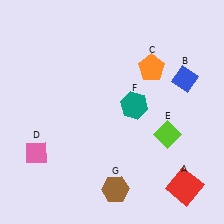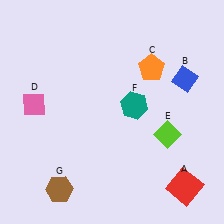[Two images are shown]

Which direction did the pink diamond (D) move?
The pink diamond (D) moved up.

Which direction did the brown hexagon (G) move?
The brown hexagon (G) moved left.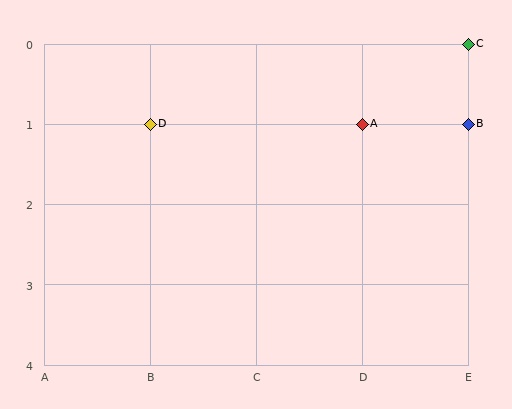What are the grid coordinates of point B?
Point B is at grid coordinates (E, 1).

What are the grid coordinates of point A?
Point A is at grid coordinates (D, 1).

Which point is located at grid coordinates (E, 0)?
Point C is at (E, 0).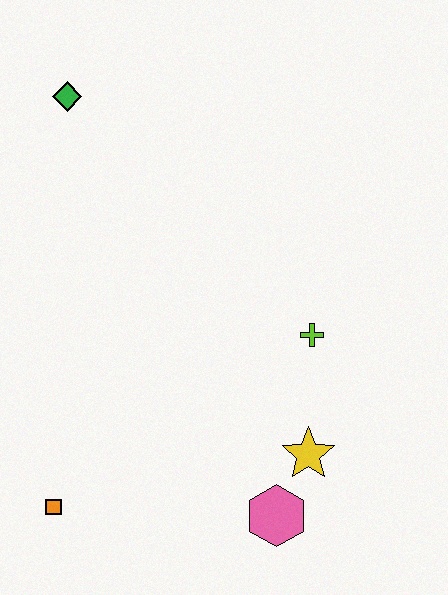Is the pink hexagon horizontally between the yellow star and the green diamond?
Yes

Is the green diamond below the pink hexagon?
No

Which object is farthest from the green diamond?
The pink hexagon is farthest from the green diamond.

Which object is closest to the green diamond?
The lime cross is closest to the green diamond.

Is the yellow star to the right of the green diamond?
Yes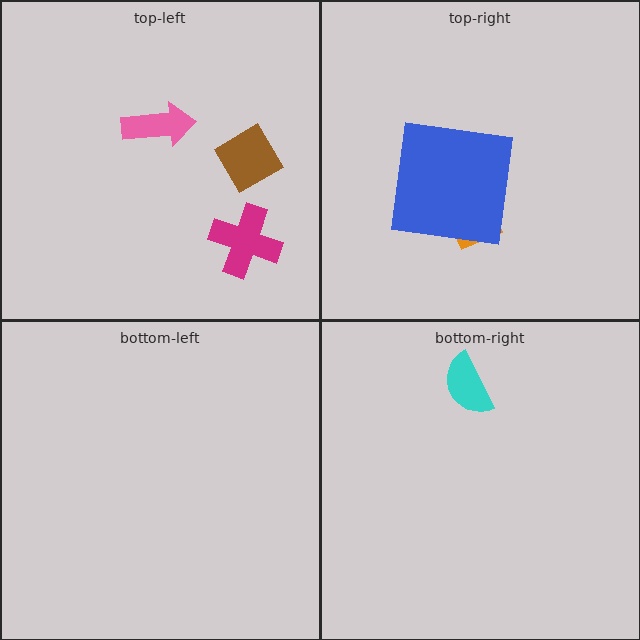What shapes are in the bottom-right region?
The cyan semicircle.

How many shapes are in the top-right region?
2.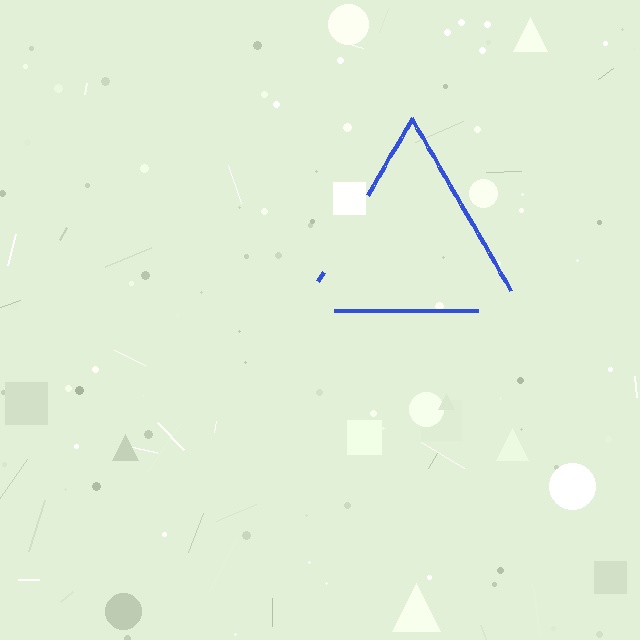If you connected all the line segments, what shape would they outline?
They would outline a triangle.